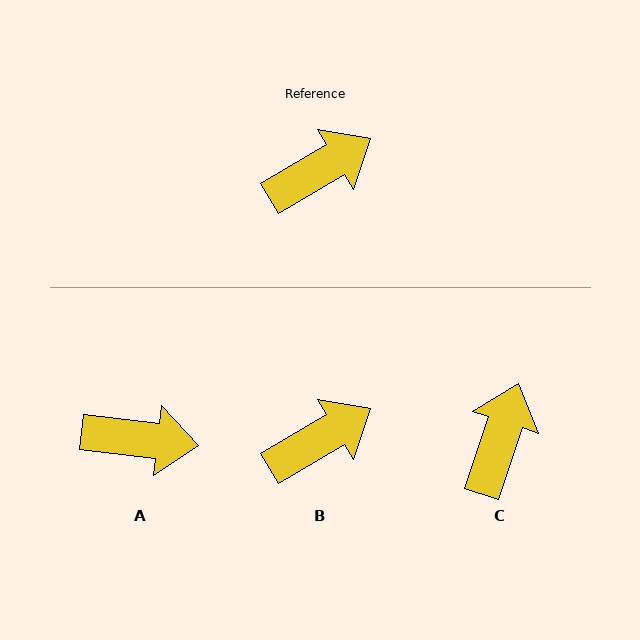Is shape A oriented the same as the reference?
No, it is off by about 37 degrees.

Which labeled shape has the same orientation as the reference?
B.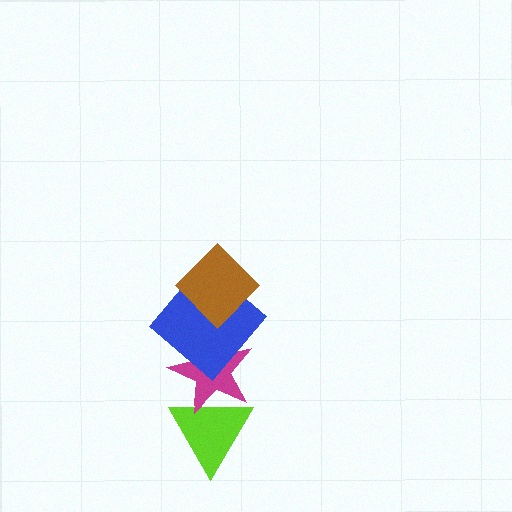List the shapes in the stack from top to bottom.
From top to bottom: the brown diamond, the blue diamond, the magenta star, the lime triangle.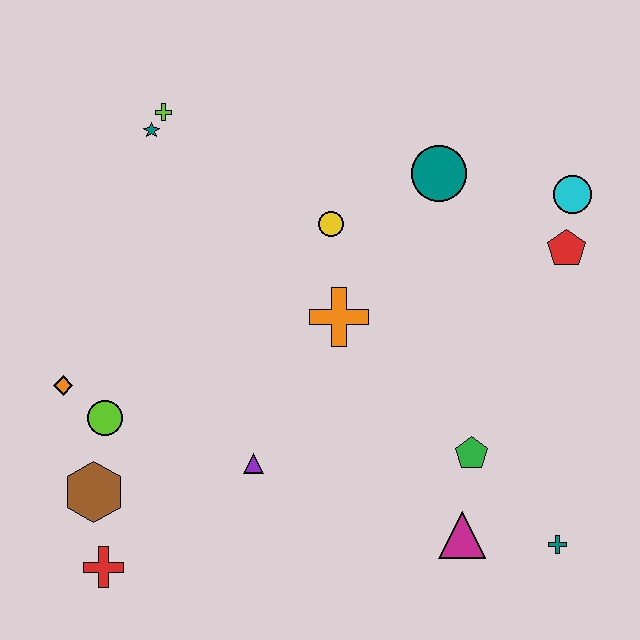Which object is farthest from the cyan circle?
The red cross is farthest from the cyan circle.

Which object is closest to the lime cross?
The teal star is closest to the lime cross.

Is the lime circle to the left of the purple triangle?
Yes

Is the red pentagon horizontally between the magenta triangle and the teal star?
No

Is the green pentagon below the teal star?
Yes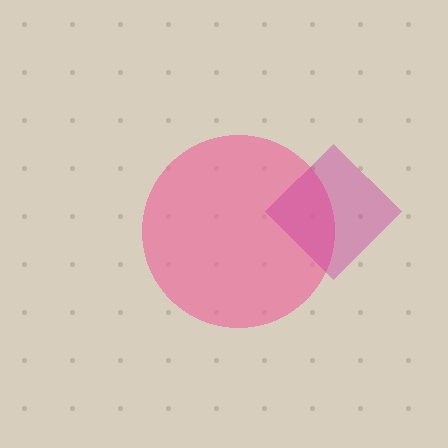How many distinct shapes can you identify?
There are 2 distinct shapes: a pink circle, a magenta diamond.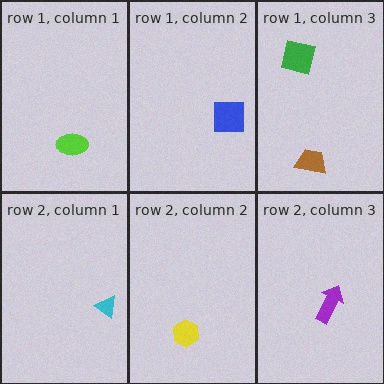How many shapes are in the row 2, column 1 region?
1.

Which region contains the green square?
The row 1, column 3 region.